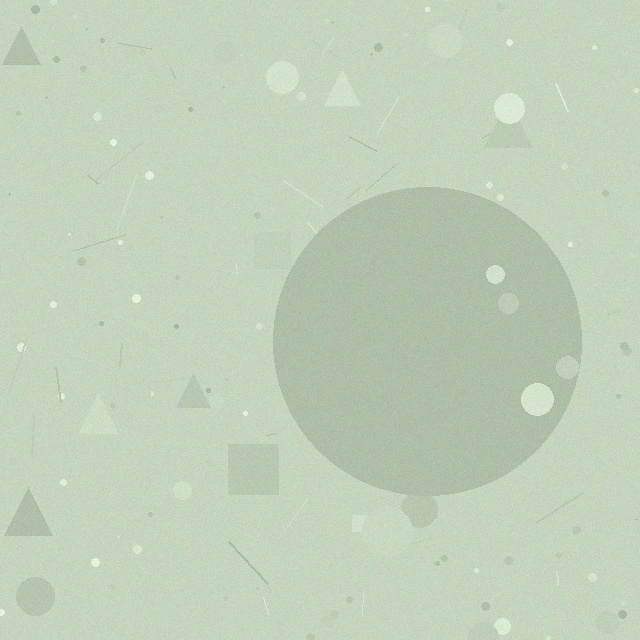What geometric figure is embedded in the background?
A circle is embedded in the background.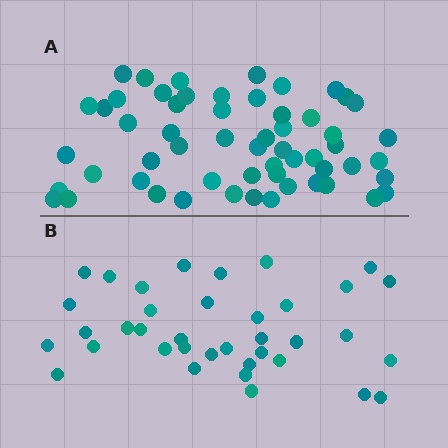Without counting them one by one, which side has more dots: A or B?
Region A (the top region) has more dots.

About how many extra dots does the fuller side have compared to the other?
Region A has approximately 20 more dots than region B.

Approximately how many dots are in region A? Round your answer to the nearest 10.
About 60 dots. (The exact count is 57, which rounds to 60.)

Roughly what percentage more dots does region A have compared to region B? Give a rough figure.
About 55% more.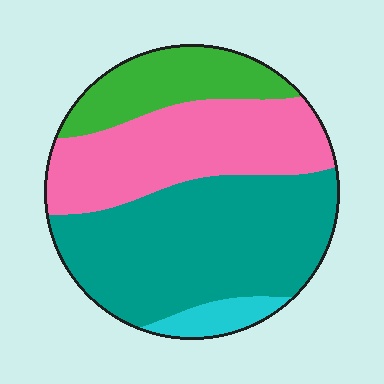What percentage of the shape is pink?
Pink covers around 30% of the shape.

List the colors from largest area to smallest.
From largest to smallest: teal, pink, green, cyan.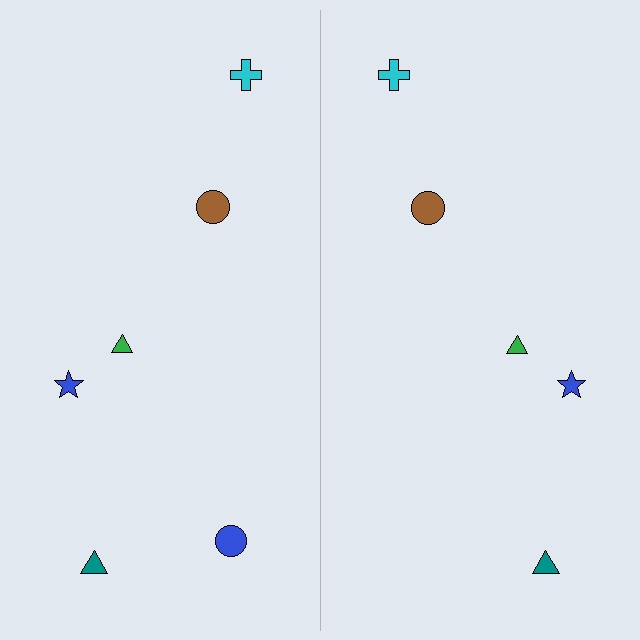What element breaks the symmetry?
A blue circle is missing from the right side.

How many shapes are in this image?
There are 11 shapes in this image.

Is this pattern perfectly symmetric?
No, the pattern is not perfectly symmetric. A blue circle is missing from the right side.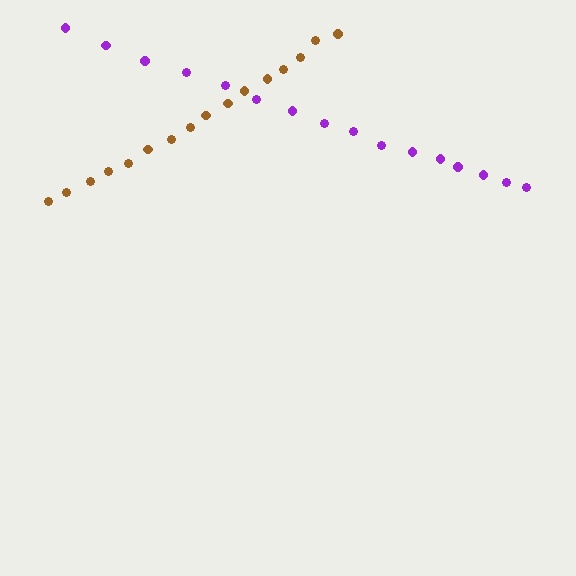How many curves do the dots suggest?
There are 2 distinct paths.